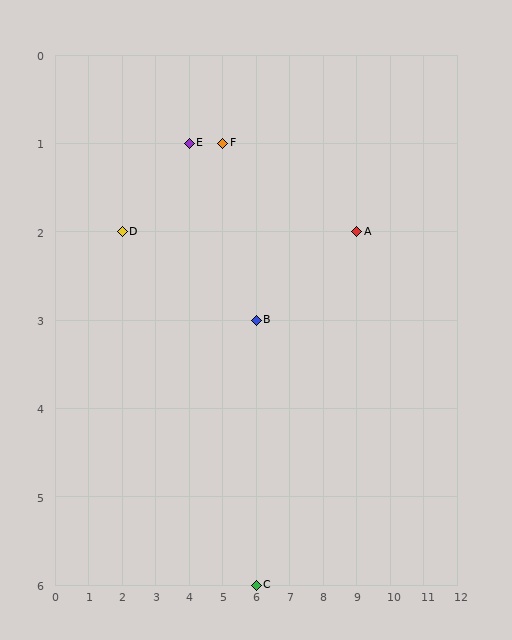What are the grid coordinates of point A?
Point A is at grid coordinates (9, 2).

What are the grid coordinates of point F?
Point F is at grid coordinates (5, 1).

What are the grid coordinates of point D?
Point D is at grid coordinates (2, 2).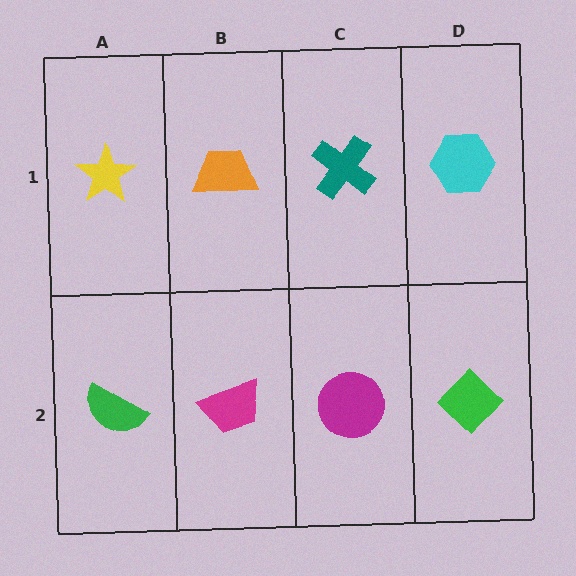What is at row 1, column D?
A cyan hexagon.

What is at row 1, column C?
A teal cross.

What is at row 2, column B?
A magenta trapezoid.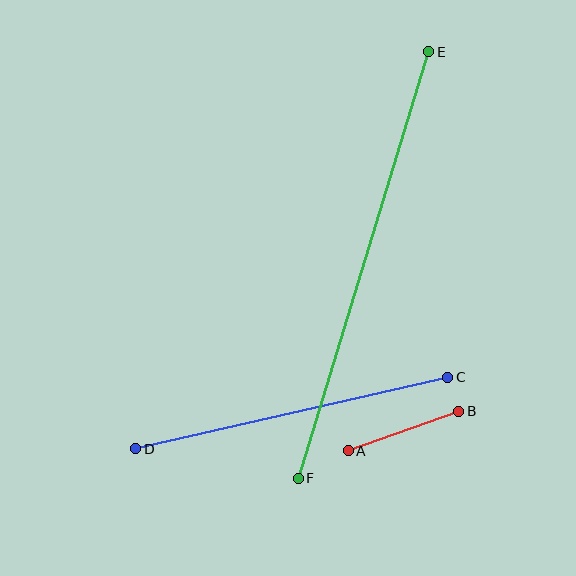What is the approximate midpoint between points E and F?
The midpoint is at approximately (364, 265) pixels.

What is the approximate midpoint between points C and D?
The midpoint is at approximately (292, 413) pixels.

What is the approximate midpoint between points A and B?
The midpoint is at approximately (403, 431) pixels.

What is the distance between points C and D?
The distance is approximately 320 pixels.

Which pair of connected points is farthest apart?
Points E and F are farthest apart.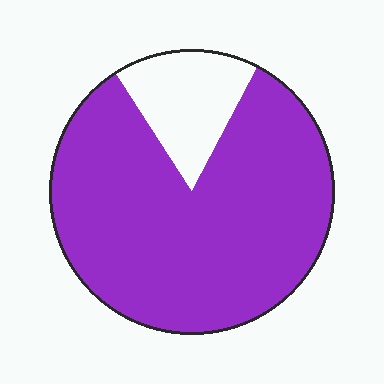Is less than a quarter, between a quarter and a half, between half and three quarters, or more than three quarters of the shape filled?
More than three quarters.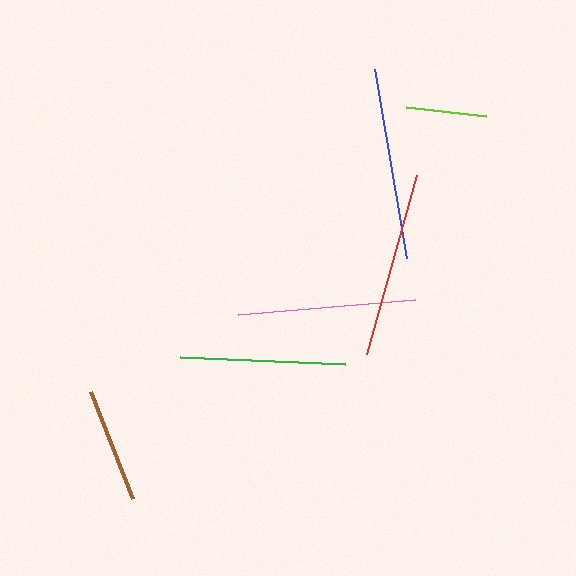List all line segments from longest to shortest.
From longest to shortest: blue, red, pink, green, brown, lime.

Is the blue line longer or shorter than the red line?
The blue line is longer than the red line.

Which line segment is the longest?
The blue line is the longest at approximately 192 pixels.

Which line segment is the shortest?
The lime line is the shortest at approximately 80 pixels.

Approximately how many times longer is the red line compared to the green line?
The red line is approximately 1.1 times the length of the green line.